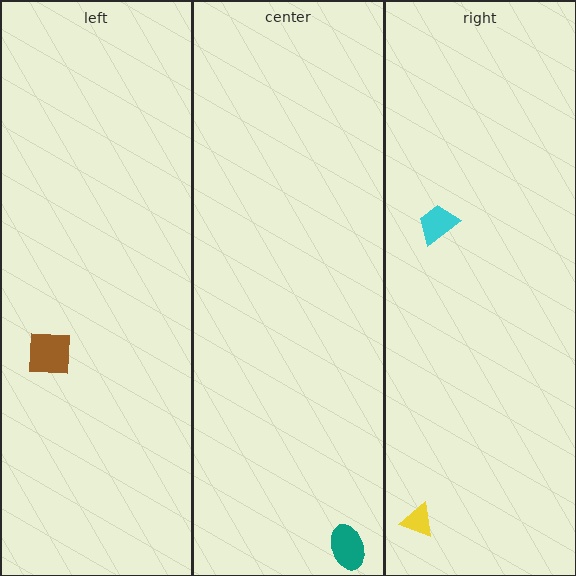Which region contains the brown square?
The left region.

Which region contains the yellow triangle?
The right region.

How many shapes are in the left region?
1.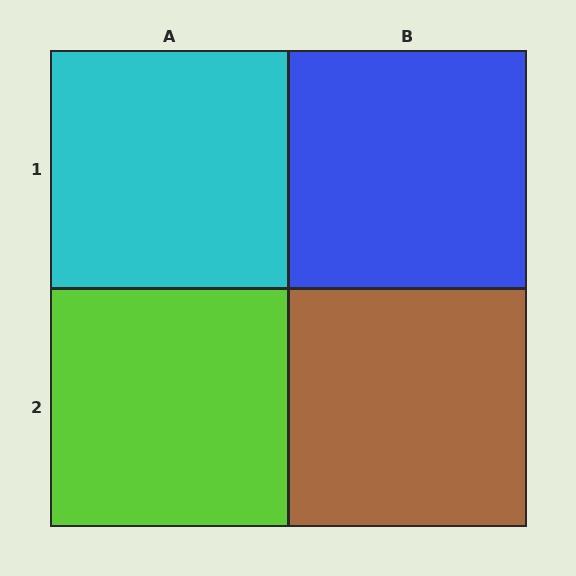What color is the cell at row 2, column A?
Lime.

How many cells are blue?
1 cell is blue.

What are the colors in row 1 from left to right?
Cyan, blue.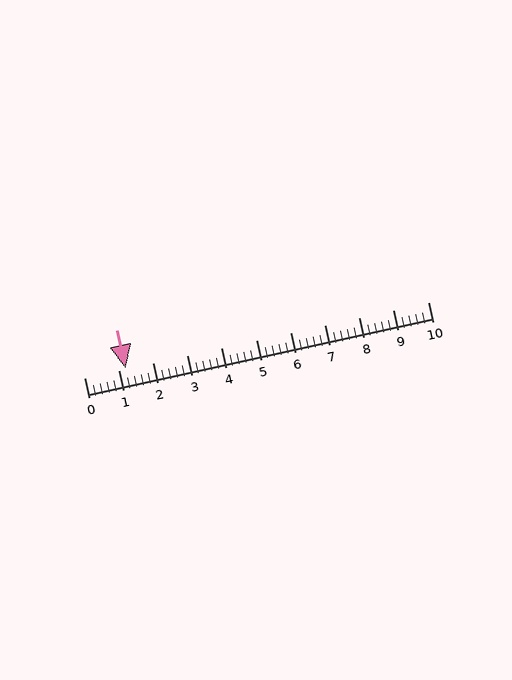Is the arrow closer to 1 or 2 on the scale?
The arrow is closer to 1.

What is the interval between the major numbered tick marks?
The major tick marks are spaced 1 units apart.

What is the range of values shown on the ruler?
The ruler shows values from 0 to 10.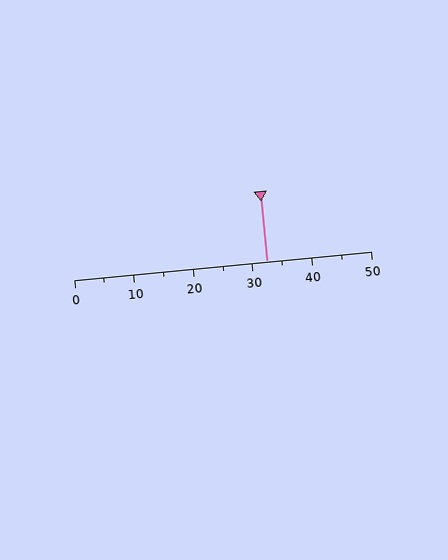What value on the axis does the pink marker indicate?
The marker indicates approximately 32.5.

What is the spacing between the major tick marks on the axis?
The major ticks are spaced 10 apart.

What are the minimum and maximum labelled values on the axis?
The axis runs from 0 to 50.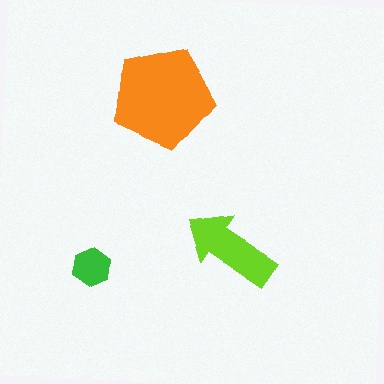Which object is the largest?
The orange pentagon.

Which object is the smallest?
The green hexagon.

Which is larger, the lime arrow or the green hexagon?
The lime arrow.